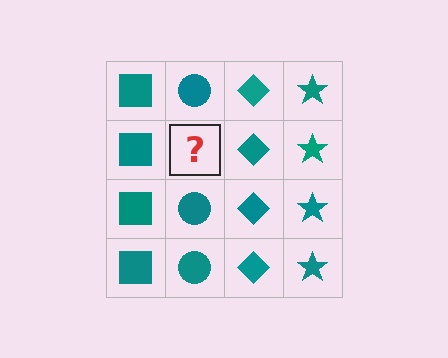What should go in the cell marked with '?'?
The missing cell should contain a teal circle.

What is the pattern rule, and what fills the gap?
The rule is that each column has a consistent shape. The gap should be filled with a teal circle.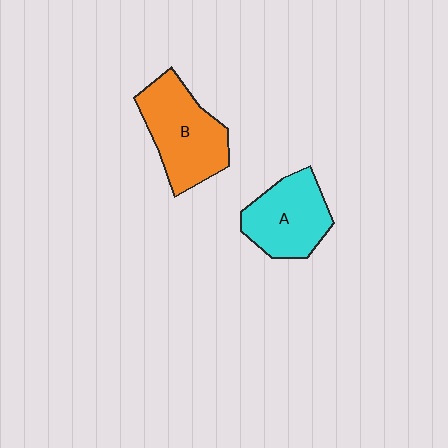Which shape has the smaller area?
Shape A (cyan).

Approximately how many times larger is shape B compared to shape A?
Approximately 1.2 times.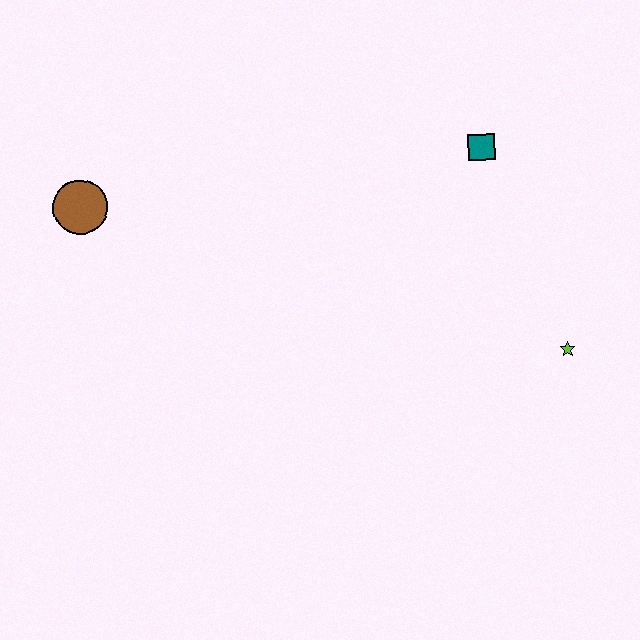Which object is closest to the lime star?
The teal square is closest to the lime star.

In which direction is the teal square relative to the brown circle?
The teal square is to the right of the brown circle.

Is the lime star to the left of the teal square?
No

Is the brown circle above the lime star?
Yes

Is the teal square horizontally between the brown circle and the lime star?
Yes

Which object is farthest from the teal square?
The brown circle is farthest from the teal square.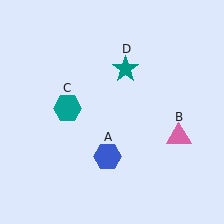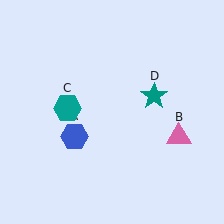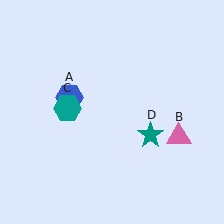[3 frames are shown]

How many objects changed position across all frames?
2 objects changed position: blue hexagon (object A), teal star (object D).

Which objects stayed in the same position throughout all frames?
Pink triangle (object B) and teal hexagon (object C) remained stationary.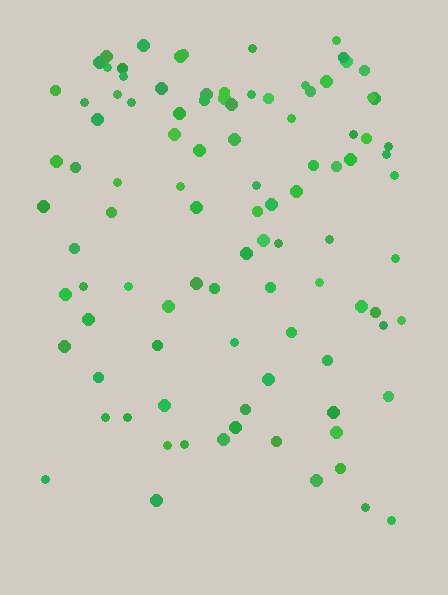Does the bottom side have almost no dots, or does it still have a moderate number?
Still a moderate number, just noticeably fewer than the top.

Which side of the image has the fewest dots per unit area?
The bottom.